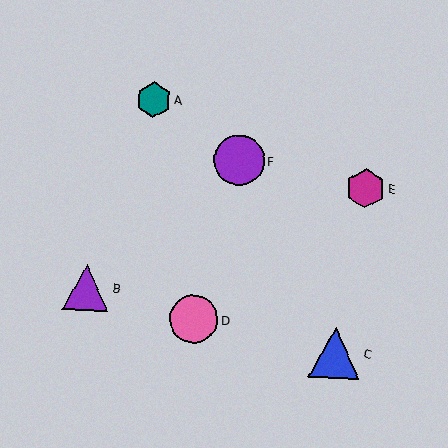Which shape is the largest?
The blue triangle (labeled C) is the largest.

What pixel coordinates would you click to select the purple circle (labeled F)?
Click at (239, 160) to select the purple circle F.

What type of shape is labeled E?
Shape E is a magenta hexagon.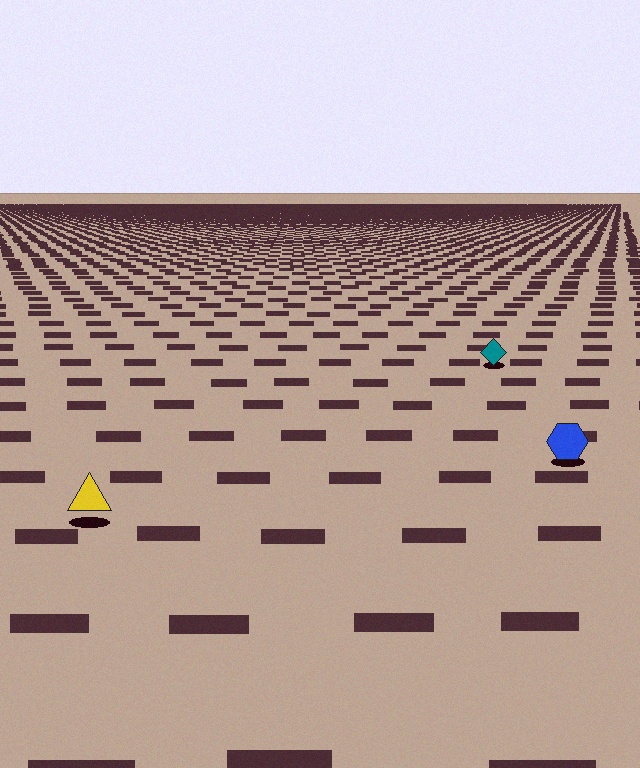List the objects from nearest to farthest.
From nearest to farthest: the yellow triangle, the blue hexagon, the teal diamond.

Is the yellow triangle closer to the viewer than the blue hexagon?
Yes. The yellow triangle is closer — you can tell from the texture gradient: the ground texture is coarser near it.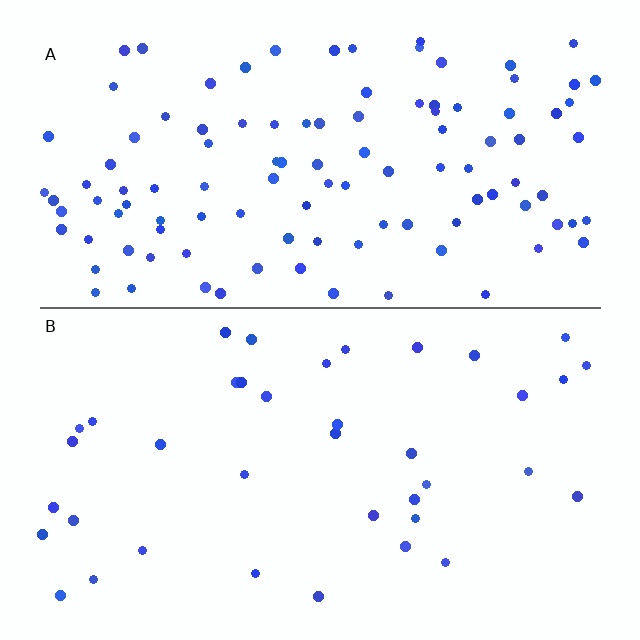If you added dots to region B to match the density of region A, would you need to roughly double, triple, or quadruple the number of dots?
Approximately triple.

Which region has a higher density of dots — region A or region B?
A (the top).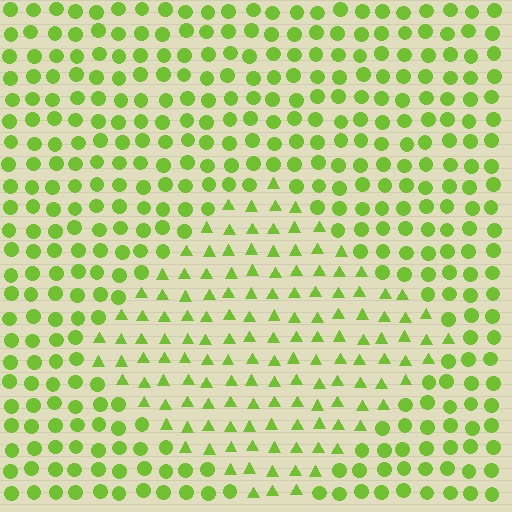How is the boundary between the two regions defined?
The boundary is defined by a change in element shape: triangles inside vs. circles outside. All elements share the same color and spacing.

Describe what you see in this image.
The image is filled with small lime elements arranged in a uniform grid. A diamond-shaped region contains triangles, while the surrounding area contains circles. The boundary is defined purely by the change in element shape.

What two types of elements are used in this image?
The image uses triangles inside the diamond region and circles outside it.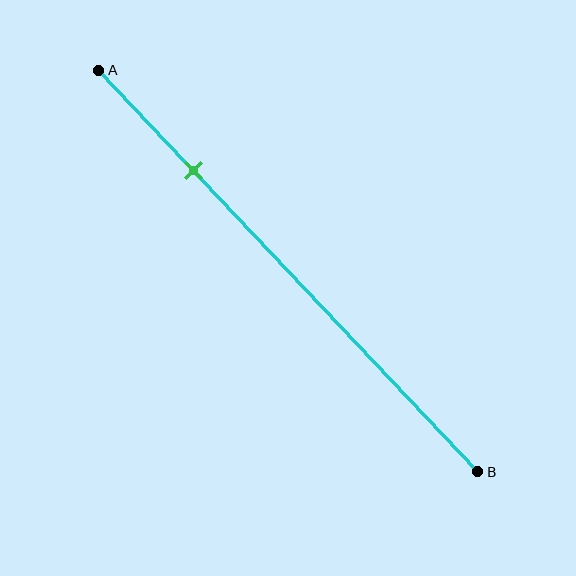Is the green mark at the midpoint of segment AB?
No, the mark is at about 25% from A, not at the 50% midpoint.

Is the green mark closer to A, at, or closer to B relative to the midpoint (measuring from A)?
The green mark is closer to point A than the midpoint of segment AB.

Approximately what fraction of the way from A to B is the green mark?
The green mark is approximately 25% of the way from A to B.